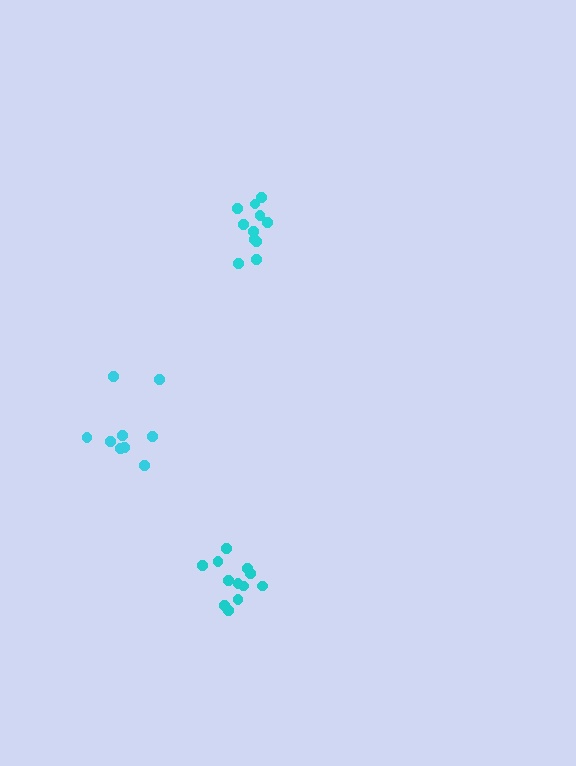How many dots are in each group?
Group 1: 12 dots, Group 2: 11 dots, Group 3: 9 dots (32 total).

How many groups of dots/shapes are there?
There are 3 groups.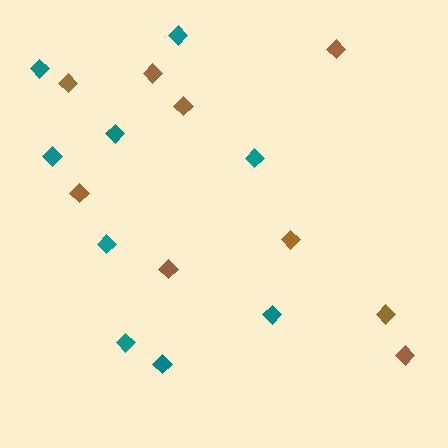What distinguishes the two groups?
There are 2 groups: one group of brown diamonds (9) and one group of teal diamonds (9).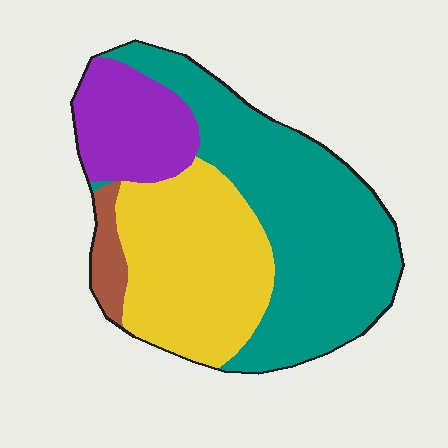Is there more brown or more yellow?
Yellow.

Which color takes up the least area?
Brown, at roughly 5%.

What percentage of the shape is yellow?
Yellow takes up between a quarter and a half of the shape.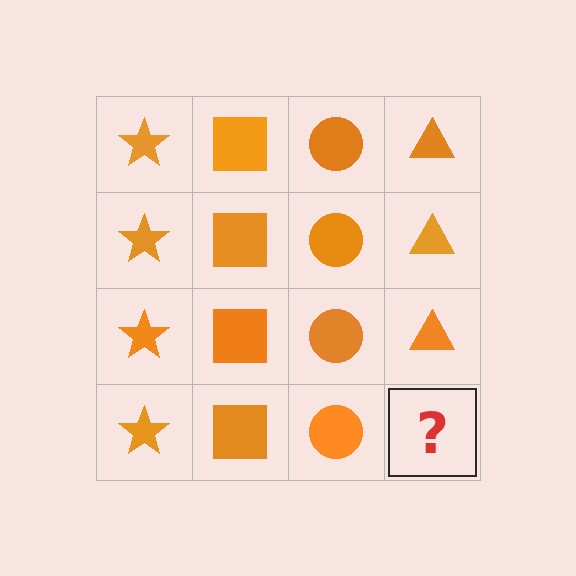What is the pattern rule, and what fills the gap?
The rule is that each column has a consistent shape. The gap should be filled with an orange triangle.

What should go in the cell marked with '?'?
The missing cell should contain an orange triangle.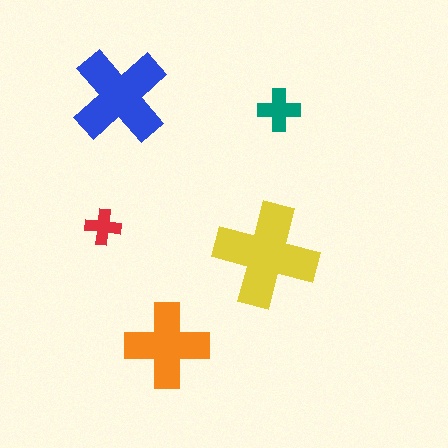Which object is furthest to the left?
The red cross is leftmost.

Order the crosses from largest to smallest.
the yellow one, the blue one, the orange one, the teal one, the red one.